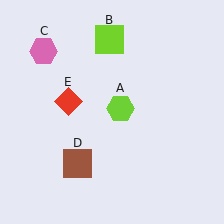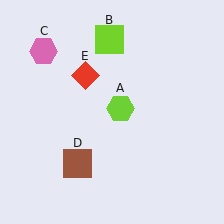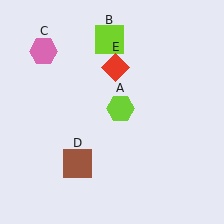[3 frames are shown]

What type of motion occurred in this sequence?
The red diamond (object E) rotated clockwise around the center of the scene.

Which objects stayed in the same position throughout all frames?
Lime hexagon (object A) and lime square (object B) and pink hexagon (object C) and brown square (object D) remained stationary.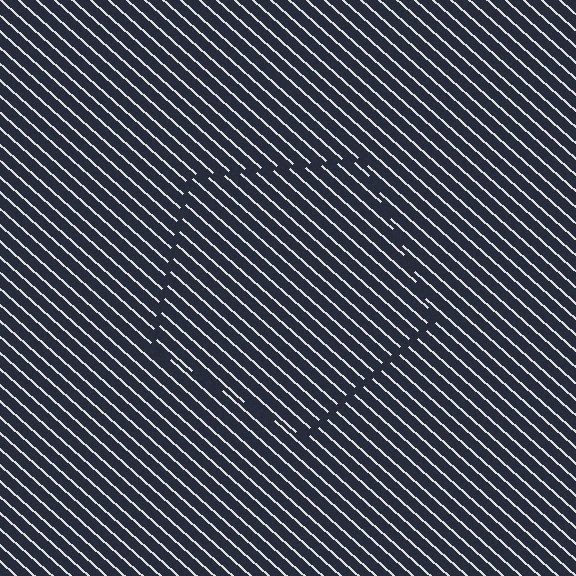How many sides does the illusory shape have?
5 sides — the line-ends trace a pentagon.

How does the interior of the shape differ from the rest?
The interior of the shape contains the same grating, shifted by half a period — the contour is defined by the phase discontinuity where line-ends from the inner and outer gratings abut.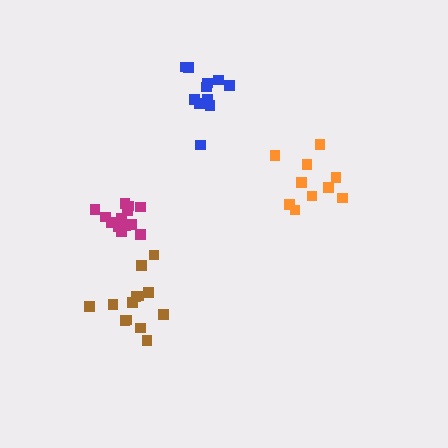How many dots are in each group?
Group 1: 13 dots, Group 2: 10 dots, Group 3: 13 dots, Group 4: 11 dots (47 total).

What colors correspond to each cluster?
The clusters are colored: brown, orange, magenta, blue.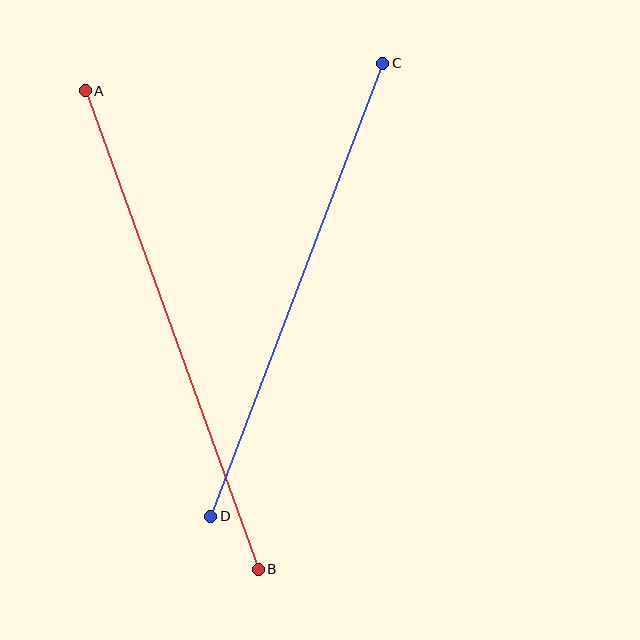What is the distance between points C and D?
The distance is approximately 485 pixels.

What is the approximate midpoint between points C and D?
The midpoint is at approximately (297, 290) pixels.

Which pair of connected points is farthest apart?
Points A and B are farthest apart.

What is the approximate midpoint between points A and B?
The midpoint is at approximately (172, 330) pixels.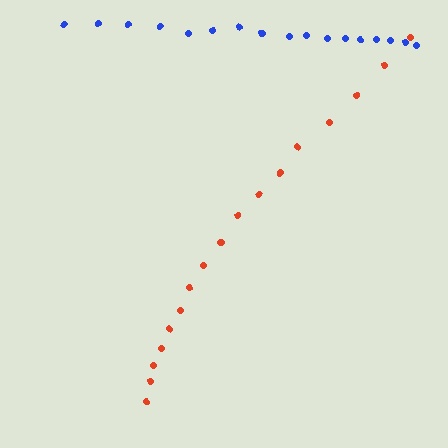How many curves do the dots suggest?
There are 2 distinct paths.